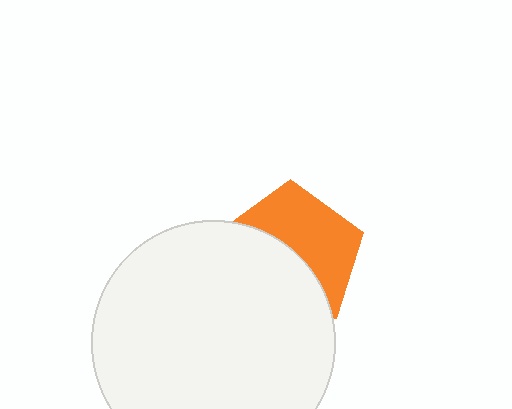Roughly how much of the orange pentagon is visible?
About half of it is visible (roughly 49%).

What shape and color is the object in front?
The object in front is a white circle.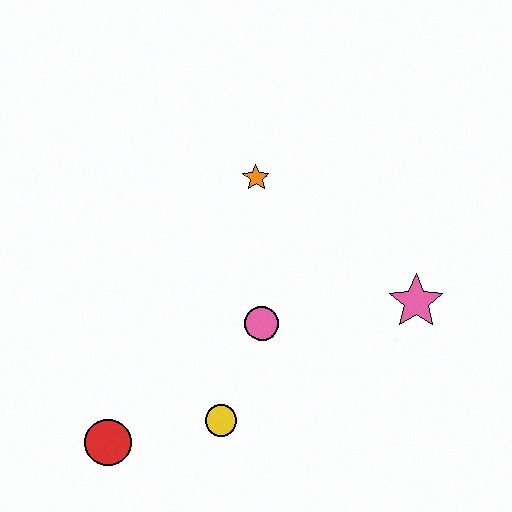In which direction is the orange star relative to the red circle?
The orange star is above the red circle.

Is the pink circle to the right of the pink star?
No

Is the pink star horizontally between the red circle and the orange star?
No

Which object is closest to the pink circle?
The yellow circle is closest to the pink circle.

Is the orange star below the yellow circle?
No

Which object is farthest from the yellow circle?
The orange star is farthest from the yellow circle.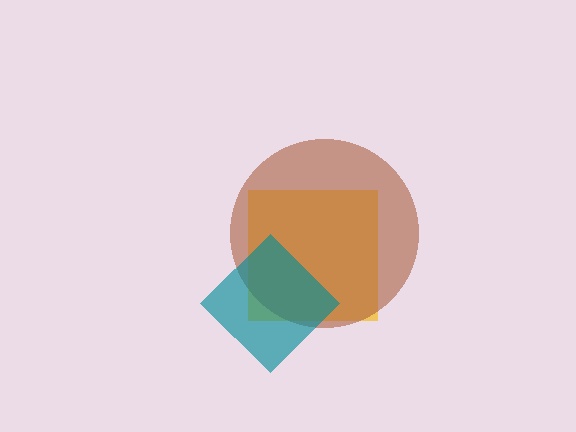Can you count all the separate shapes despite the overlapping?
Yes, there are 3 separate shapes.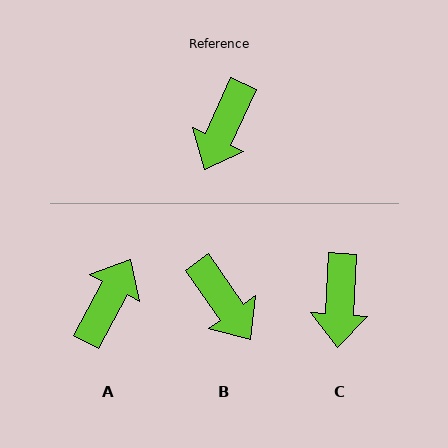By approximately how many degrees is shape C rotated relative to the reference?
Approximately 21 degrees counter-clockwise.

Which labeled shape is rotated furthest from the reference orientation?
A, about 176 degrees away.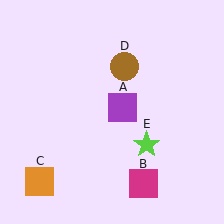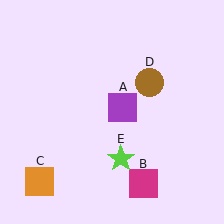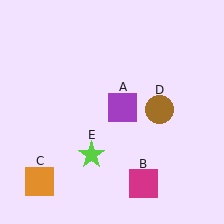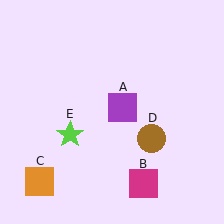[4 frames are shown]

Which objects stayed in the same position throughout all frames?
Purple square (object A) and magenta square (object B) and orange square (object C) remained stationary.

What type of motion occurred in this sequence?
The brown circle (object D), lime star (object E) rotated clockwise around the center of the scene.